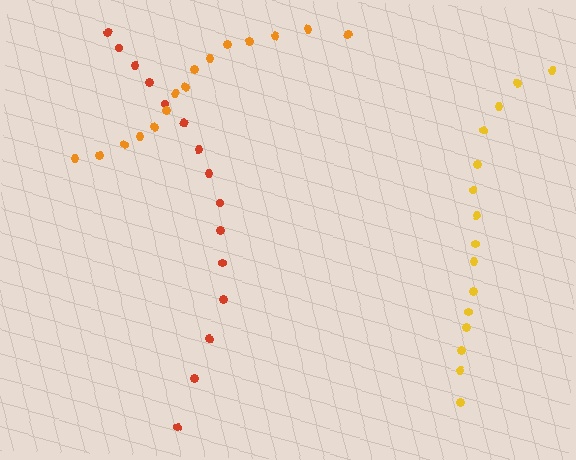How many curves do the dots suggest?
There are 3 distinct paths.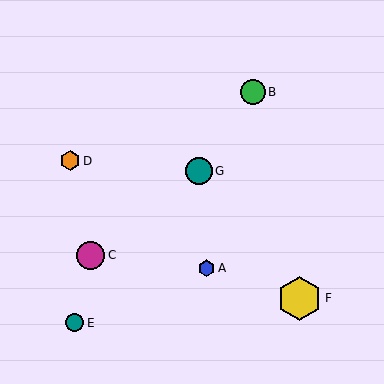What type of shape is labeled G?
Shape G is a teal circle.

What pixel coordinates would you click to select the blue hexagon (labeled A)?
Click at (207, 268) to select the blue hexagon A.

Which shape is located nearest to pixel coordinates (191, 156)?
The teal circle (labeled G) at (199, 171) is nearest to that location.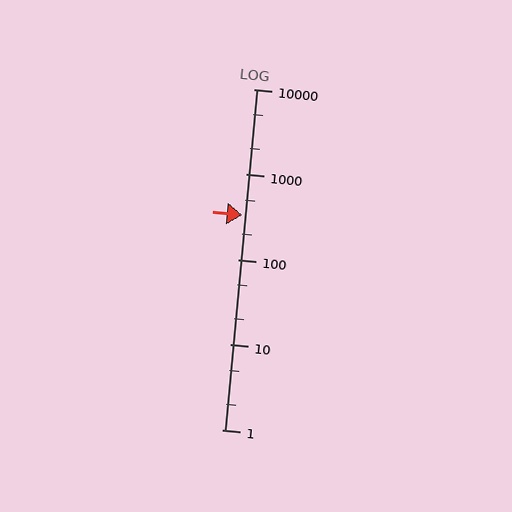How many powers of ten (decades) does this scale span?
The scale spans 4 decades, from 1 to 10000.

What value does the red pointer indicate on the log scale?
The pointer indicates approximately 330.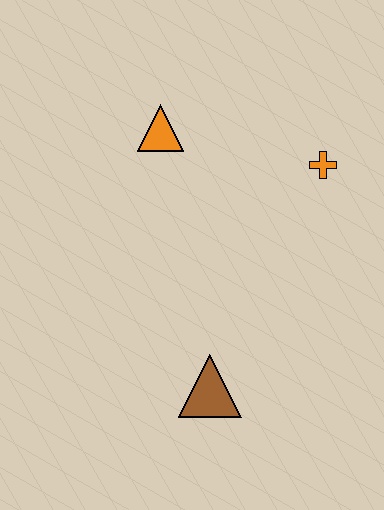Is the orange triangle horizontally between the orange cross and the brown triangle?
No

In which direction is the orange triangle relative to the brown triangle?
The orange triangle is above the brown triangle.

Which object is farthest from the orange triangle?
The brown triangle is farthest from the orange triangle.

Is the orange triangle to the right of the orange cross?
No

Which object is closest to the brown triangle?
The orange cross is closest to the brown triangle.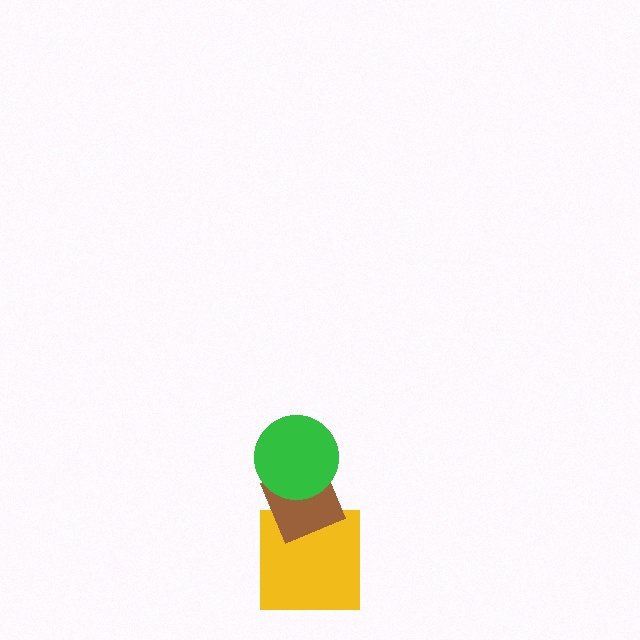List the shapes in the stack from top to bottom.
From top to bottom: the green circle, the brown diamond, the yellow square.